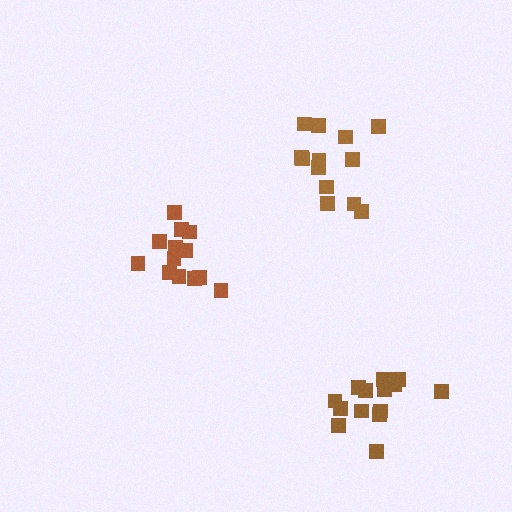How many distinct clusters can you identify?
There are 3 distinct clusters.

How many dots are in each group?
Group 1: 13 dots, Group 2: 15 dots, Group 3: 13 dots (41 total).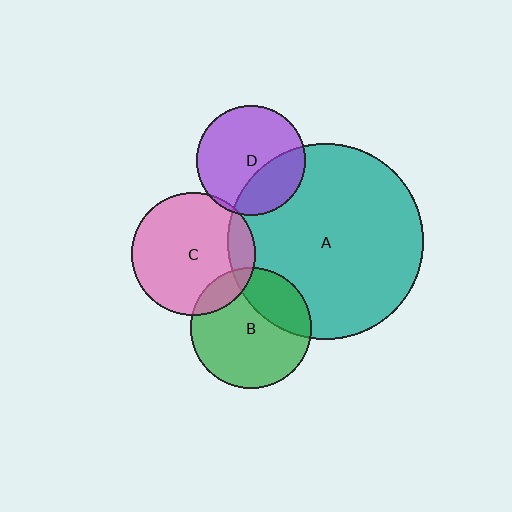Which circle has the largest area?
Circle A (teal).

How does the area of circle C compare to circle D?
Approximately 1.3 times.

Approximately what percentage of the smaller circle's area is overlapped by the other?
Approximately 30%.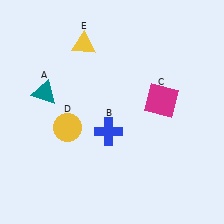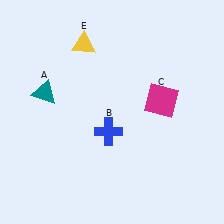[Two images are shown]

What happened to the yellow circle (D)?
The yellow circle (D) was removed in Image 2. It was in the bottom-left area of Image 1.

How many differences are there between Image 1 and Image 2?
There is 1 difference between the two images.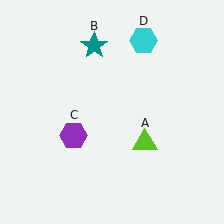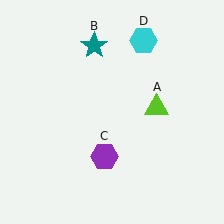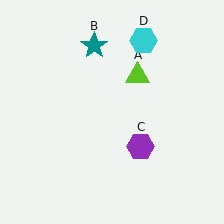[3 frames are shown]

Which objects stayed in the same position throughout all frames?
Teal star (object B) and cyan hexagon (object D) remained stationary.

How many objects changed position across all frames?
2 objects changed position: lime triangle (object A), purple hexagon (object C).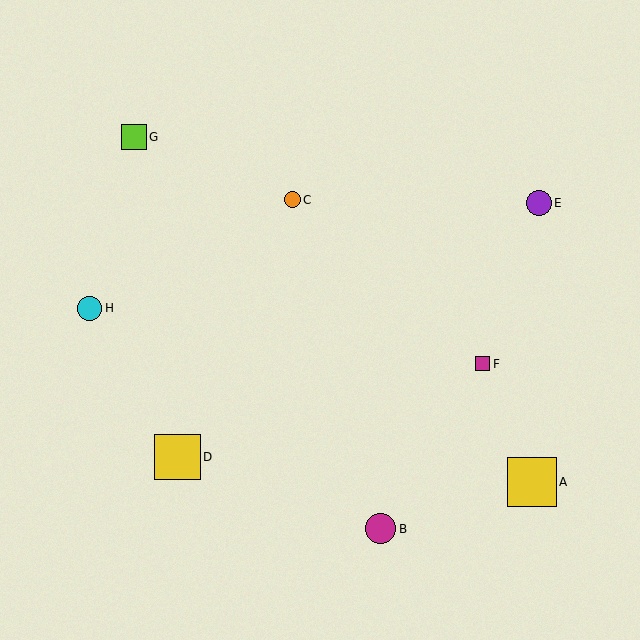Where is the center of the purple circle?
The center of the purple circle is at (539, 203).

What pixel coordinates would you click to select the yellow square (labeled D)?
Click at (177, 457) to select the yellow square D.